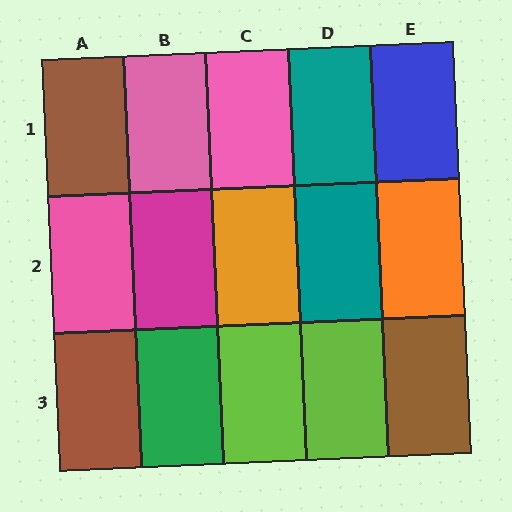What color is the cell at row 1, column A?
Brown.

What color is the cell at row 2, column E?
Orange.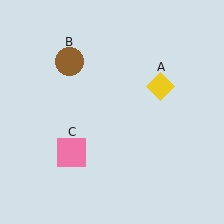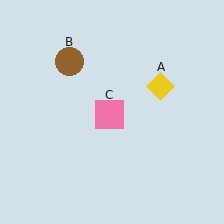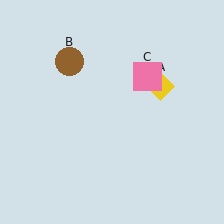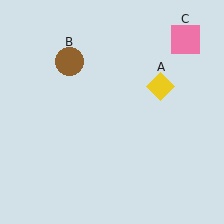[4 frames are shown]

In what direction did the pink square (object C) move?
The pink square (object C) moved up and to the right.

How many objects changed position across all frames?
1 object changed position: pink square (object C).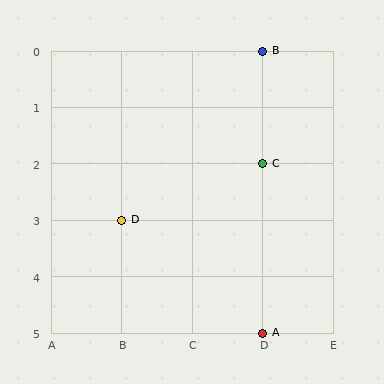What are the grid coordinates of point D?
Point D is at grid coordinates (B, 3).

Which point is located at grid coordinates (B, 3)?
Point D is at (B, 3).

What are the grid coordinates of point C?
Point C is at grid coordinates (D, 2).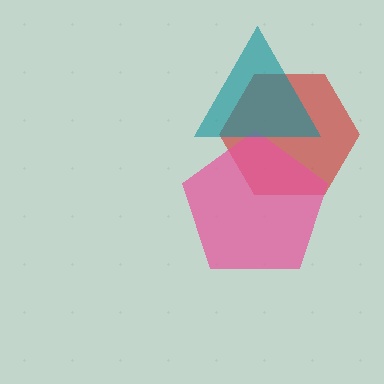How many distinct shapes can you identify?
There are 3 distinct shapes: a red hexagon, a pink pentagon, a teal triangle.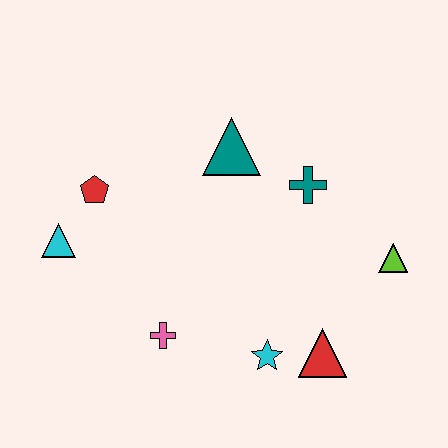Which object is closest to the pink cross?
The cyan star is closest to the pink cross.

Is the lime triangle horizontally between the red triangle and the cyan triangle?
No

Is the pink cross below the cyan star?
No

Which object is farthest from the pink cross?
The lime triangle is farthest from the pink cross.